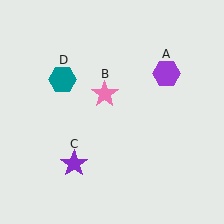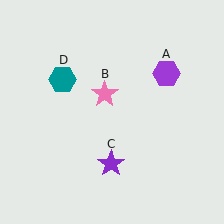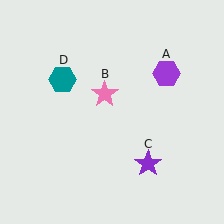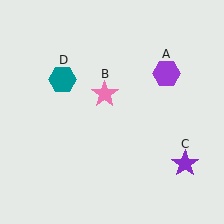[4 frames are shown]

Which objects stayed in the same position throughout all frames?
Purple hexagon (object A) and pink star (object B) and teal hexagon (object D) remained stationary.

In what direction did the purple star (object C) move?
The purple star (object C) moved right.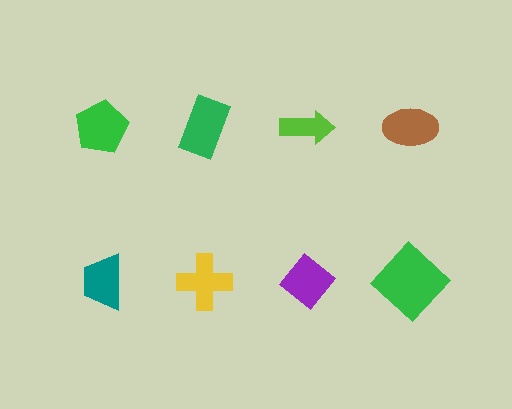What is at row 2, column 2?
A yellow cross.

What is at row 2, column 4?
A green diamond.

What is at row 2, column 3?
A purple diamond.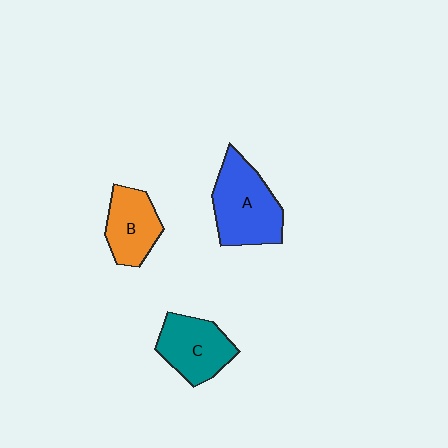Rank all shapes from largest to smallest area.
From largest to smallest: A (blue), C (teal), B (orange).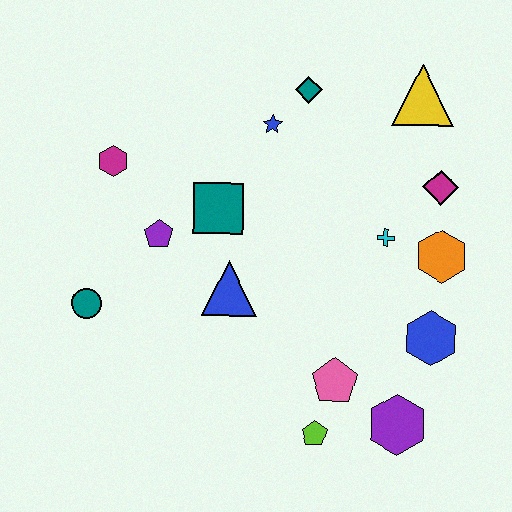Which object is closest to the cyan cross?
The orange hexagon is closest to the cyan cross.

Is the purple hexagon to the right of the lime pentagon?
Yes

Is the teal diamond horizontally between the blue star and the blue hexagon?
Yes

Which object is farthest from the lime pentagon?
The yellow triangle is farthest from the lime pentagon.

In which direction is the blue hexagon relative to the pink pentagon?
The blue hexagon is to the right of the pink pentagon.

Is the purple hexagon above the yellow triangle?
No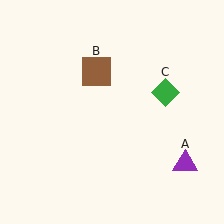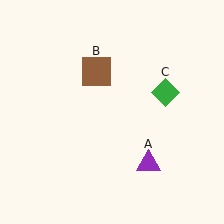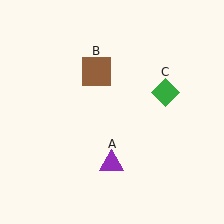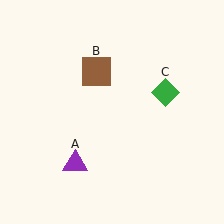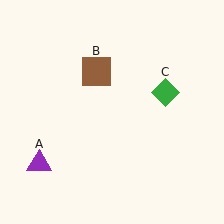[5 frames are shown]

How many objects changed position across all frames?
1 object changed position: purple triangle (object A).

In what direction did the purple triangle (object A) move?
The purple triangle (object A) moved left.